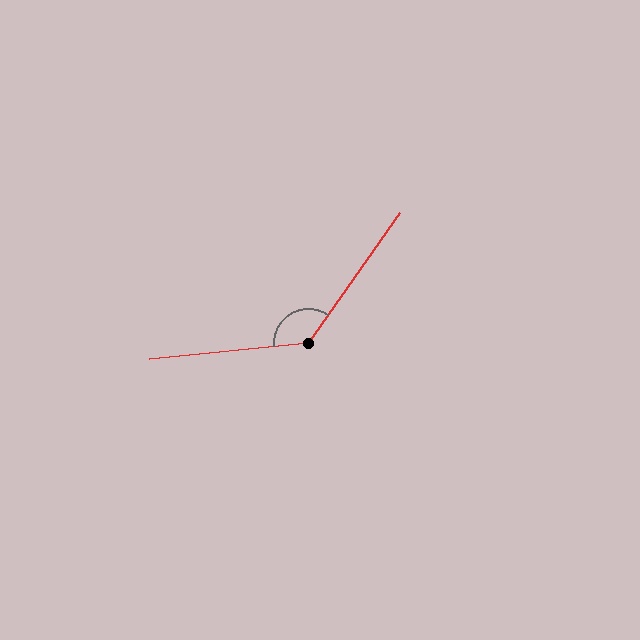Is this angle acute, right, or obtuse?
It is obtuse.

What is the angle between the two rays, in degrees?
Approximately 131 degrees.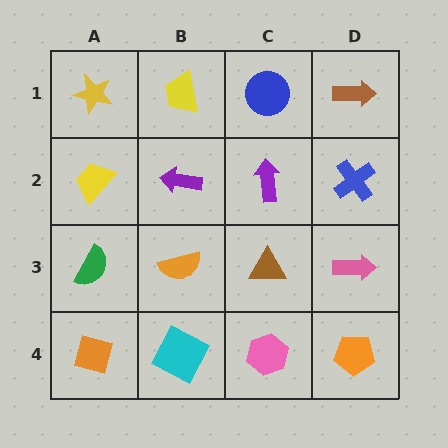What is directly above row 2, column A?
A yellow star.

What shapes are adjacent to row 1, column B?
A purple arrow (row 2, column B), a yellow star (row 1, column A), a blue circle (row 1, column C).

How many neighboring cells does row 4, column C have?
3.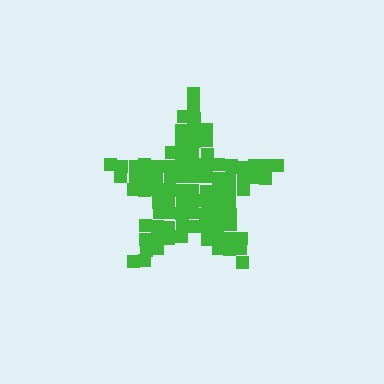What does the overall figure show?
The overall figure shows a star.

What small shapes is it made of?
It is made of small squares.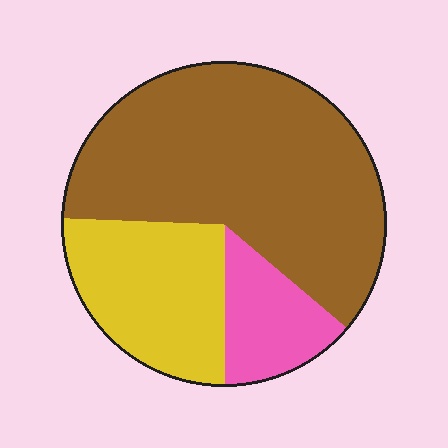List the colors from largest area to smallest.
From largest to smallest: brown, yellow, pink.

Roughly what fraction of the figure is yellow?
Yellow takes up between a sixth and a third of the figure.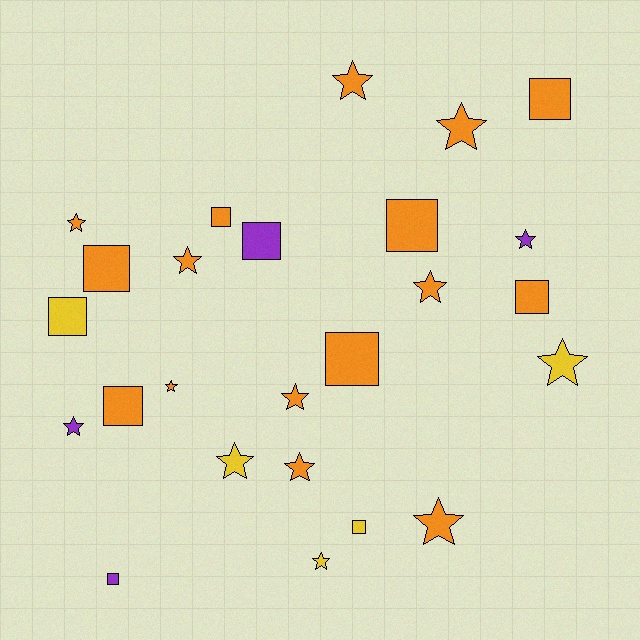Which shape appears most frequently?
Star, with 14 objects.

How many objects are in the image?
There are 25 objects.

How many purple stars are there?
There are 2 purple stars.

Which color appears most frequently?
Orange, with 16 objects.